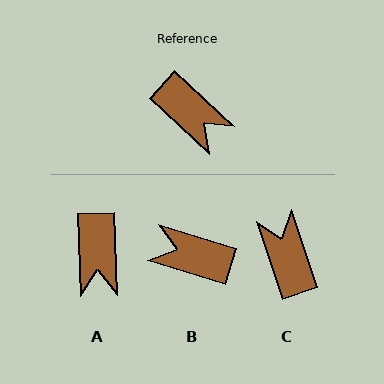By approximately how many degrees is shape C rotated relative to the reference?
Approximately 151 degrees counter-clockwise.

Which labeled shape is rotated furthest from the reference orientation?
B, about 154 degrees away.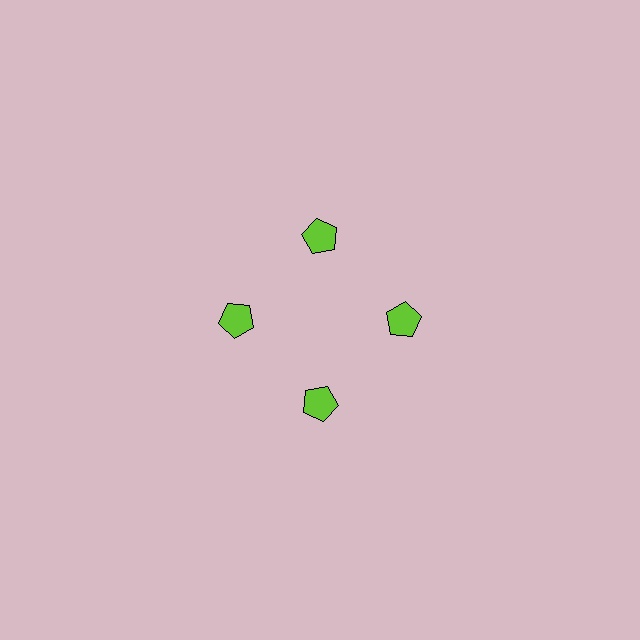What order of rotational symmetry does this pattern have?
This pattern has 4-fold rotational symmetry.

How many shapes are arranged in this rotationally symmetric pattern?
There are 4 shapes, arranged in 4 groups of 1.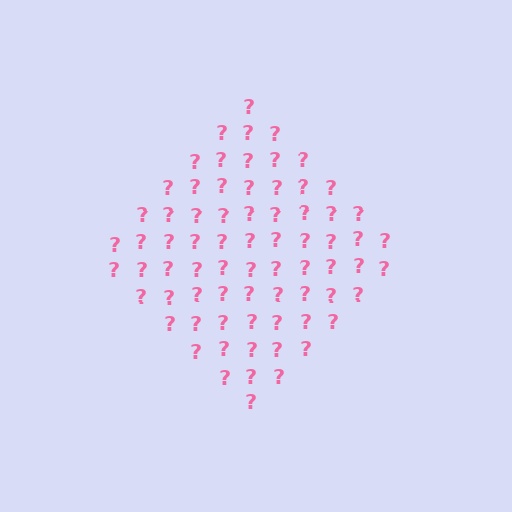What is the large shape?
The large shape is a diamond.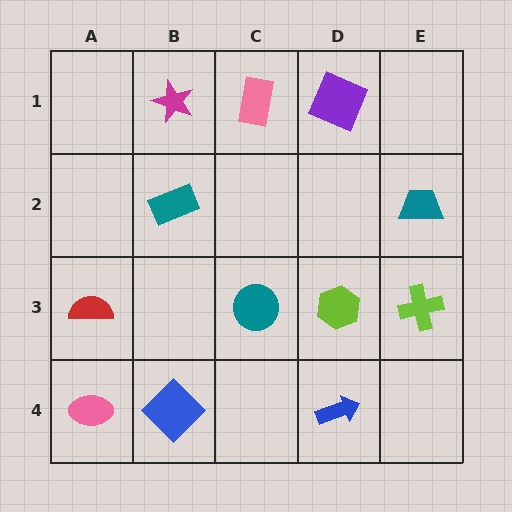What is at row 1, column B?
A magenta star.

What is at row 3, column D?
A lime hexagon.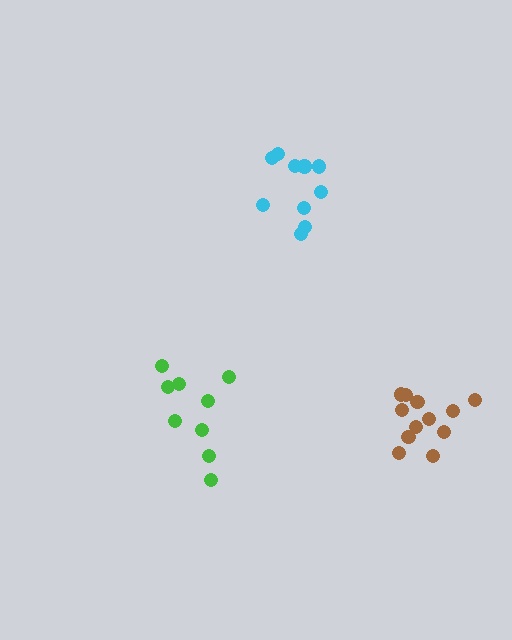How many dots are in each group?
Group 1: 12 dots, Group 2: 9 dots, Group 3: 10 dots (31 total).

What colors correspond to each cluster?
The clusters are colored: brown, green, cyan.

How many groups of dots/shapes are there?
There are 3 groups.